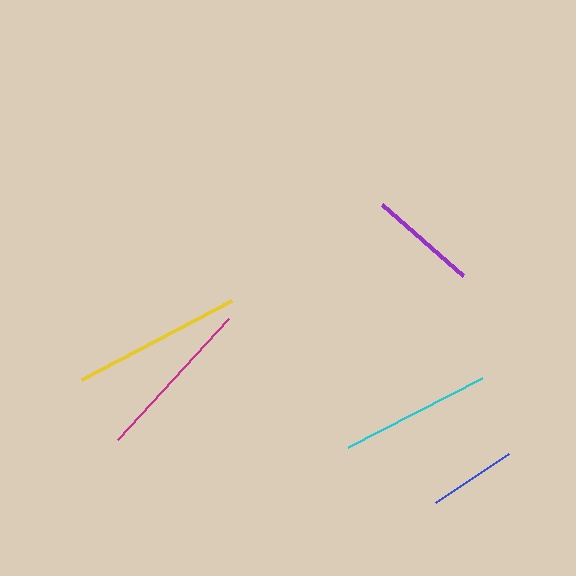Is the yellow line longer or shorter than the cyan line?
The yellow line is longer than the cyan line.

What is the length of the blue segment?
The blue segment is approximately 88 pixels long.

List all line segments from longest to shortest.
From longest to shortest: yellow, magenta, cyan, purple, blue.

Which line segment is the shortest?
The blue line is the shortest at approximately 88 pixels.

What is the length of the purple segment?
The purple segment is approximately 107 pixels long.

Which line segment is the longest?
The yellow line is the longest at approximately 170 pixels.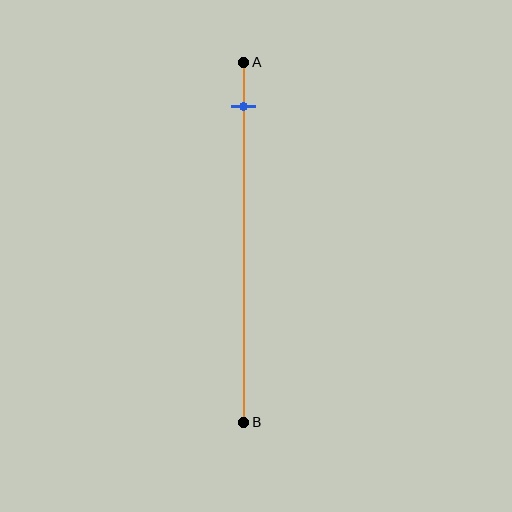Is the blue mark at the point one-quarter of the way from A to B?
No, the mark is at about 10% from A, not at the 25% one-quarter point.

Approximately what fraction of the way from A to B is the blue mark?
The blue mark is approximately 10% of the way from A to B.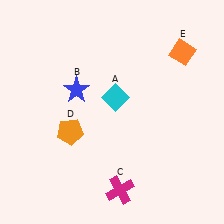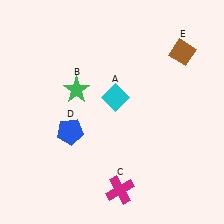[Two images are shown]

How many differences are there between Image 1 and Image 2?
There are 3 differences between the two images.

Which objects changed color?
B changed from blue to green. D changed from orange to blue. E changed from orange to brown.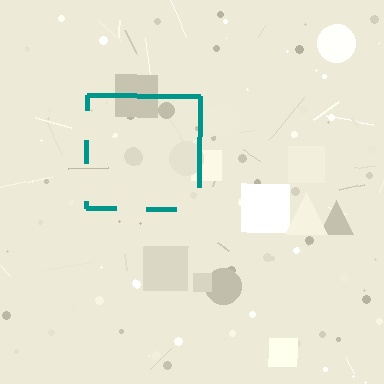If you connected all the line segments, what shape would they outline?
They would outline a square.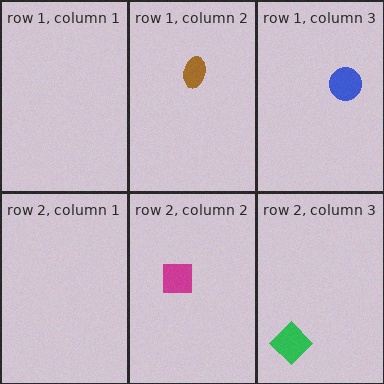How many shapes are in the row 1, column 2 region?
1.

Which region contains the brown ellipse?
The row 1, column 2 region.